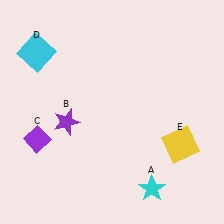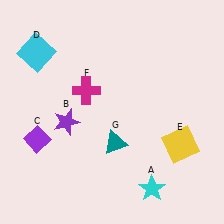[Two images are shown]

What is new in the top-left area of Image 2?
A magenta cross (F) was added in the top-left area of Image 2.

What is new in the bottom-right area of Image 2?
A teal triangle (G) was added in the bottom-right area of Image 2.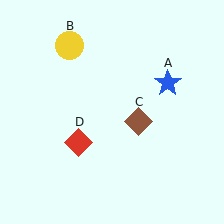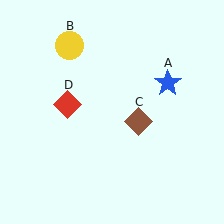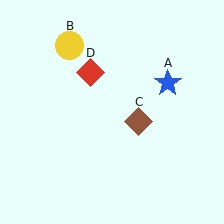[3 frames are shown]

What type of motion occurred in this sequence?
The red diamond (object D) rotated clockwise around the center of the scene.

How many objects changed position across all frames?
1 object changed position: red diamond (object D).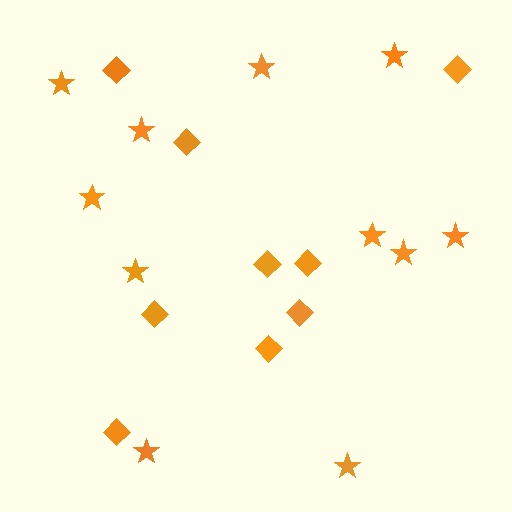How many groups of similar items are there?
There are 2 groups: one group of diamonds (9) and one group of stars (11).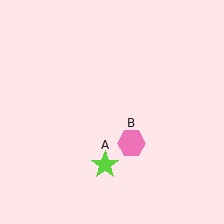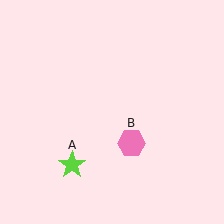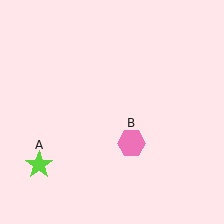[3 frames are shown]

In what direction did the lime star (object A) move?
The lime star (object A) moved left.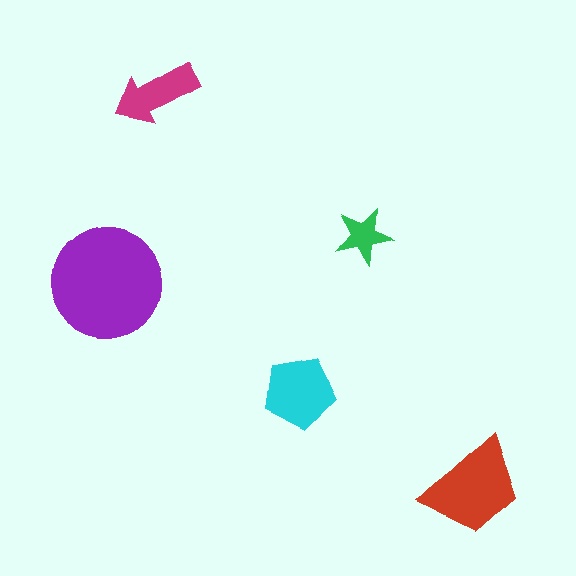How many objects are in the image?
There are 5 objects in the image.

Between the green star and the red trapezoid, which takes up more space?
The red trapezoid.